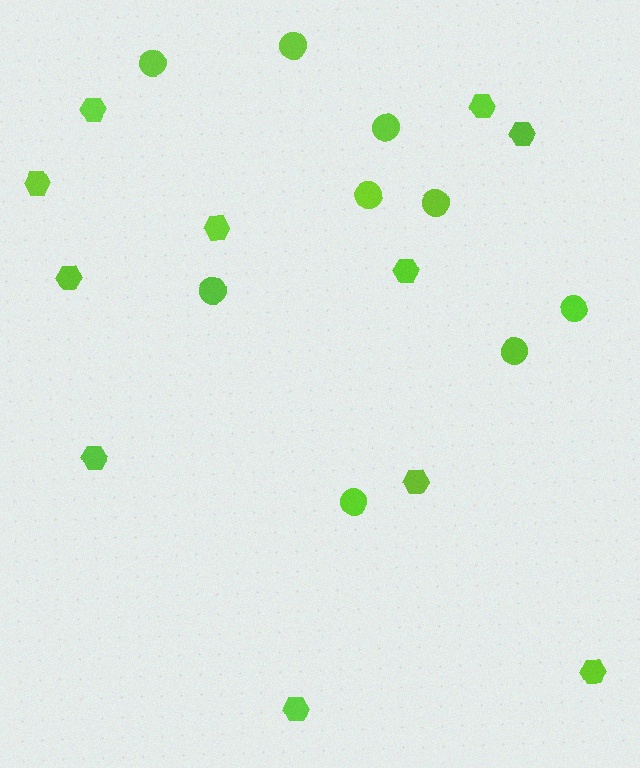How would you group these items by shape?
There are 2 groups: one group of hexagons (11) and one group of circles (9).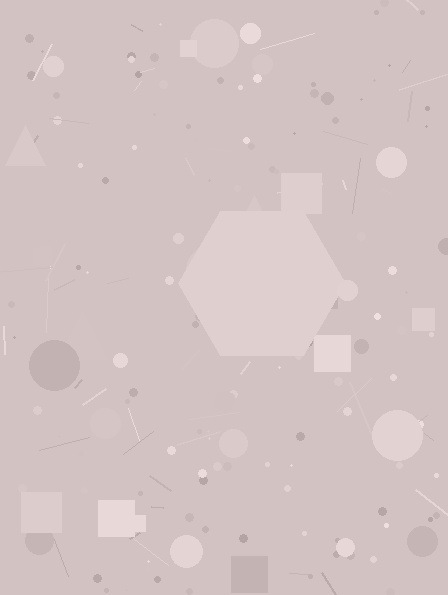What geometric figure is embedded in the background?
A hexagon is embedded in the background.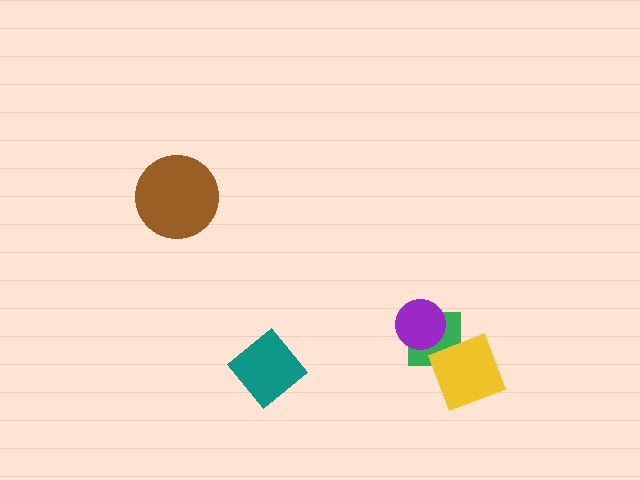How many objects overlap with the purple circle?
1 object overlaps with the purple circle.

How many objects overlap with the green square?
2 objects overlap with the green square.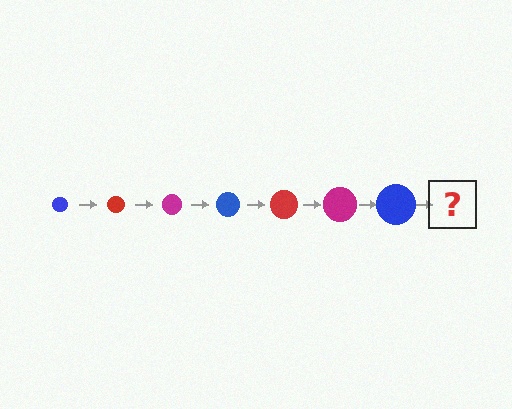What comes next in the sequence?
The next element should be a red circle, larger than the previous one.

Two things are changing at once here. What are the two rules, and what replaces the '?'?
The two rules are that the circle grows larger each step and the color cycles through blue, red, and magenta. The '?' should be a red circle, larger than the previous one.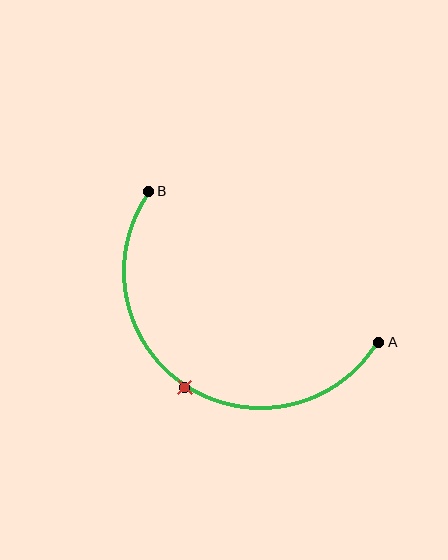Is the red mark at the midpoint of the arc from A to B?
Yes. The red mark lies on the arc at equal arc-length from both A and B — it is the arc midpoint.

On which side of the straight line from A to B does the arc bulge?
The arc bulges below the straight line connecting A and B.